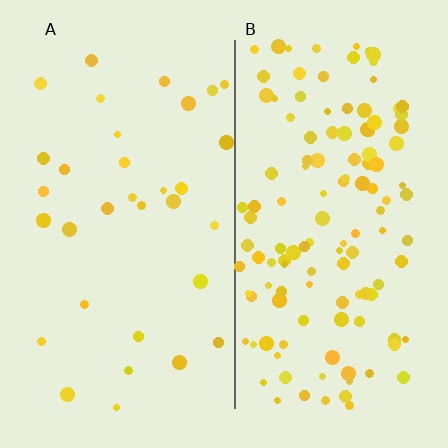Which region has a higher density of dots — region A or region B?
B (the right).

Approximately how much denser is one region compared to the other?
Approximately 3.8× — region B over region A.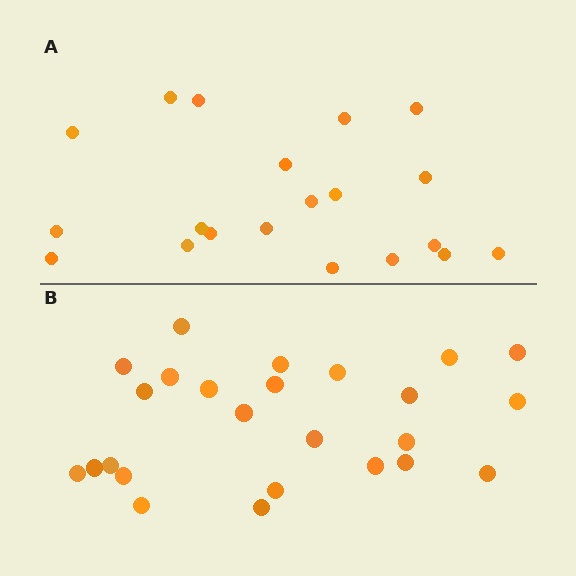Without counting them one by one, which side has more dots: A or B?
Region B (the bottom region) has more dots.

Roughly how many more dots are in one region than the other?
Region B has about 5 more dots than region A.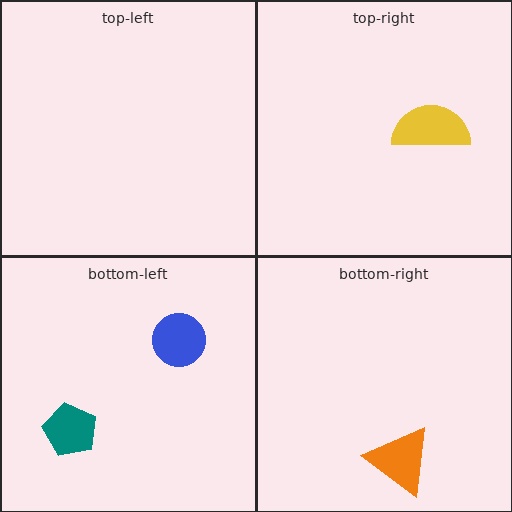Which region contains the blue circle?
The bottom-left region.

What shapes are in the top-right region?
The yellow semicircle.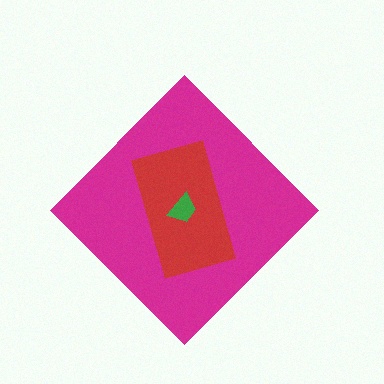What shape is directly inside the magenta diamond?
The red rectangle.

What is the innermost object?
The green trapezoid.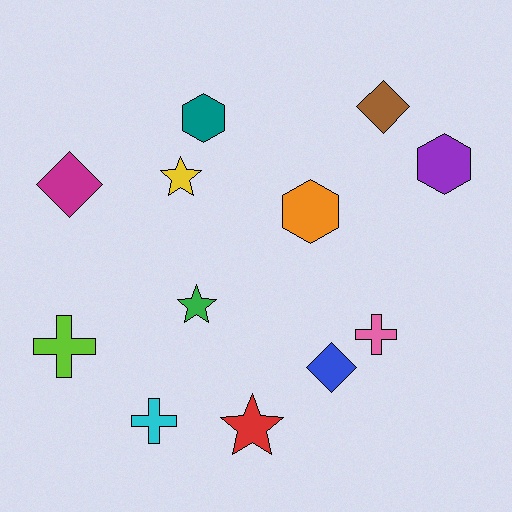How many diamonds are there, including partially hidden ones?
There are 3 diamonds.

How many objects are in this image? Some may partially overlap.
There are 12 objects.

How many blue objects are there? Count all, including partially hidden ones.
There is 1 blue object.